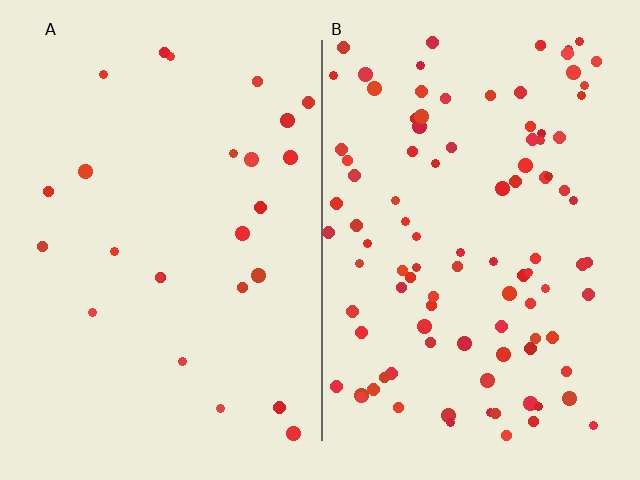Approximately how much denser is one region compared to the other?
Approximately 4.0× — region B over region A.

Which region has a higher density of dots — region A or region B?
B (the right).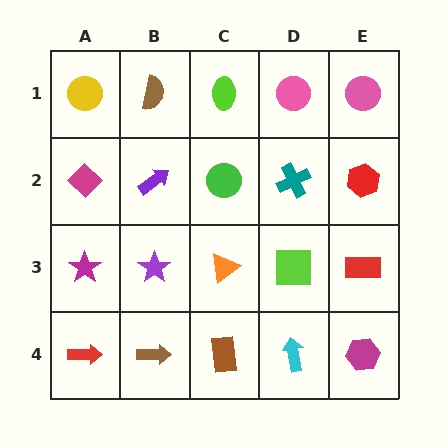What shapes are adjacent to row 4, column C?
An orange triangle (row 3, column C), a brown arrow (row 4, column B), a cyan arrow (row 4, column D).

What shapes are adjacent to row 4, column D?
A lime square (row 3, column D), a brown rectangle (row 4, column C), a magenta hexagon (row 4, column E).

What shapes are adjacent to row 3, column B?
A purple arrow (row 2, column B), a brown arrow (row 4, column B), a magenta star (row 3, column A), an orange triangle (row 3, column C).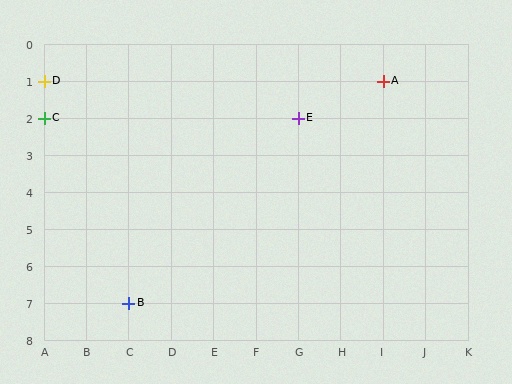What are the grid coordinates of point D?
Point D is at grid coordinates (A, 1).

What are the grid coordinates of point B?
Point B is at grid coordinates (C, 7).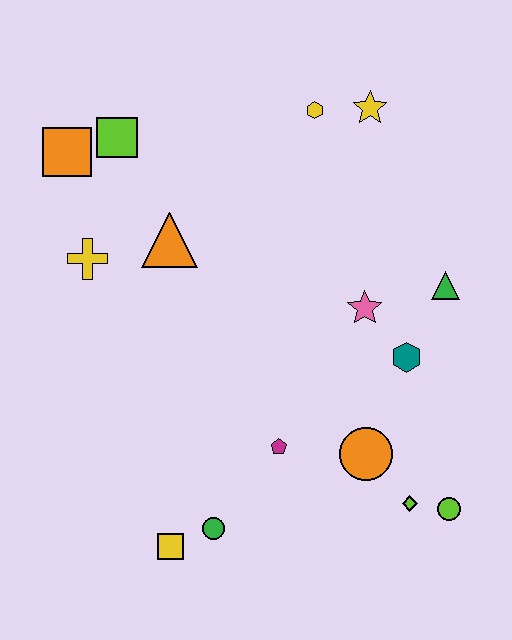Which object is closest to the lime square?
The orange square is closest to the lime square.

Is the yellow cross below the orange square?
Yes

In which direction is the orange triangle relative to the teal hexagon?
The orange triangle is to the left of the teal hexagon.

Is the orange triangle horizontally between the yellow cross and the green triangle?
Yes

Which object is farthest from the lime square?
The lime circle is farthest from the lime square.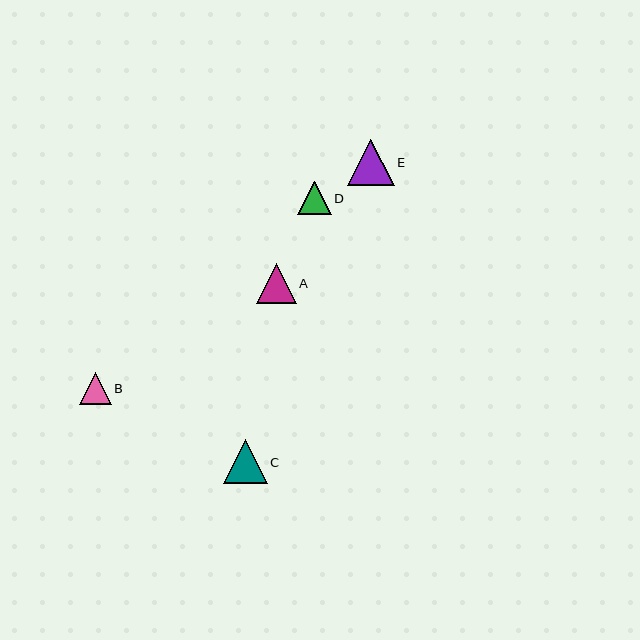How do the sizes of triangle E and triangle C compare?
Triangle E and triangle C are approximately the same size.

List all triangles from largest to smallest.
From largest to smallest: E, C, A, D, B.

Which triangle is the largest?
Triangle E is the largest with a size of approximately 46 pixels.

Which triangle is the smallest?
Triangle B is the smallest with a size of approximately 32 pixels.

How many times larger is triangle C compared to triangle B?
Triangle C is approximately 1.4 times the size of triangle B.